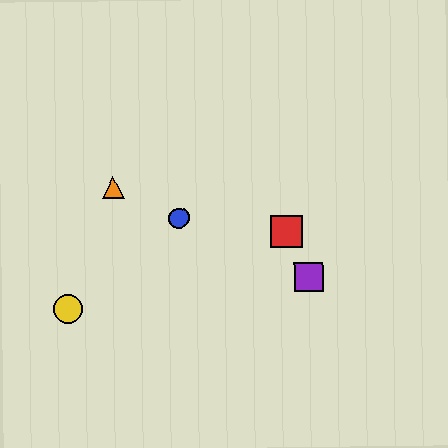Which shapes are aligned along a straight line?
The blue circle, the green triangle, the purple square, the orange triangle are aligned along a straight line.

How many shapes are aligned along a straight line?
4 shapes (the blue circle, the green triangle, the purple square, the orange triangle) are aligned along a straight line.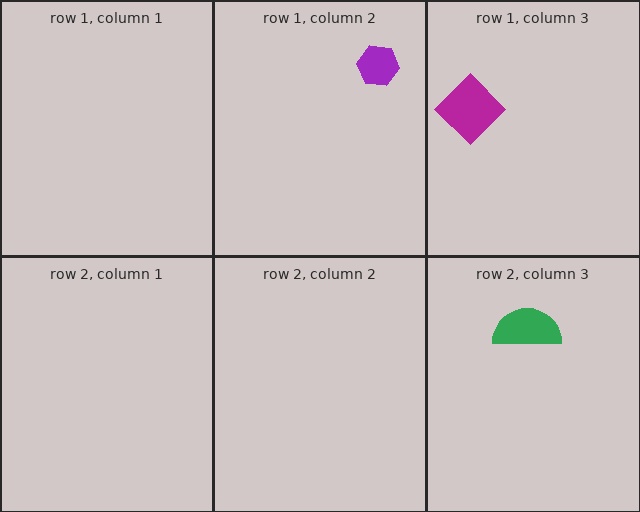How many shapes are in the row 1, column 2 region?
1.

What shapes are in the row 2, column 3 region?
The green semicircle.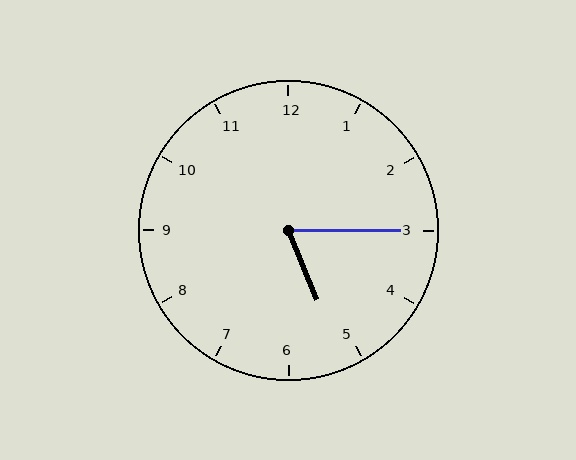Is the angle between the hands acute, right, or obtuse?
It is acute.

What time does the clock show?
5:15.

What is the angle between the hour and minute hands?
Approximately 68 degrees.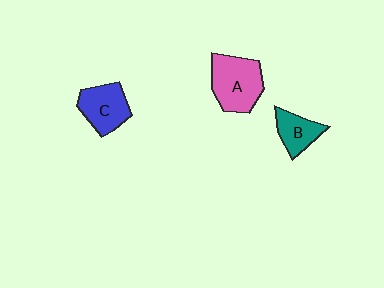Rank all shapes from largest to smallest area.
From largest to smallest: A (pink), C (blue), B (teal).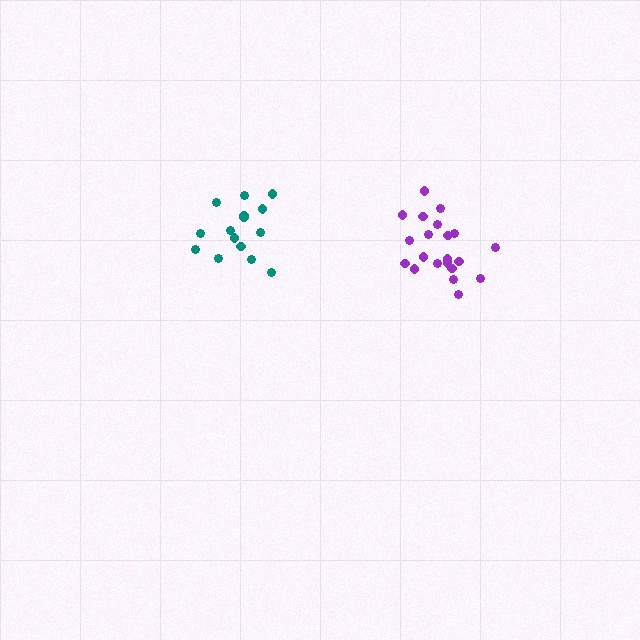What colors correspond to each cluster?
The clusters are colored: purple, teal.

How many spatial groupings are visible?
There are 2 spatial groupings.